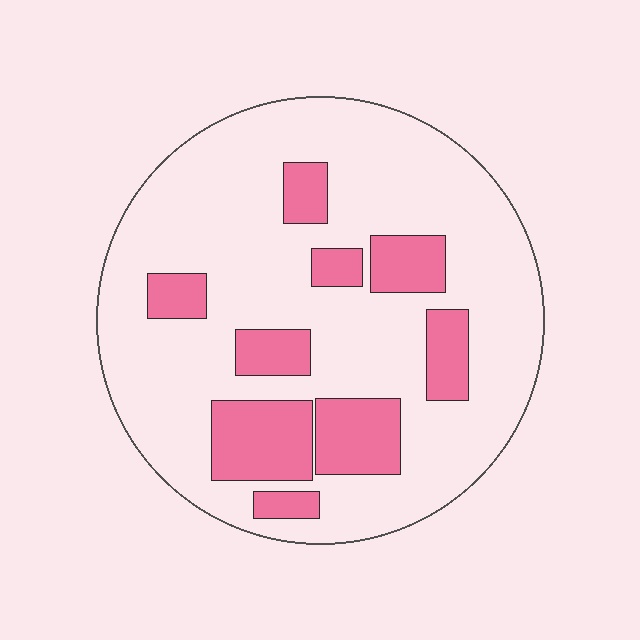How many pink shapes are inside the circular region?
9.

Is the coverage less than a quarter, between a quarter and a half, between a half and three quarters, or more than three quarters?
Less than a quarter.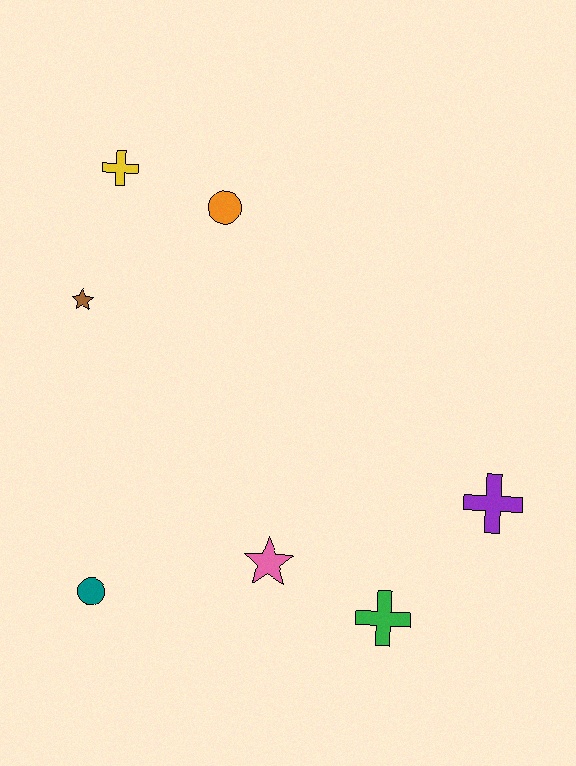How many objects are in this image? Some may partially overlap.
There are 7 objects.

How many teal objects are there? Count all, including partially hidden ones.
There is 1 teal object.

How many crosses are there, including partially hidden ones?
There are 3 crosses.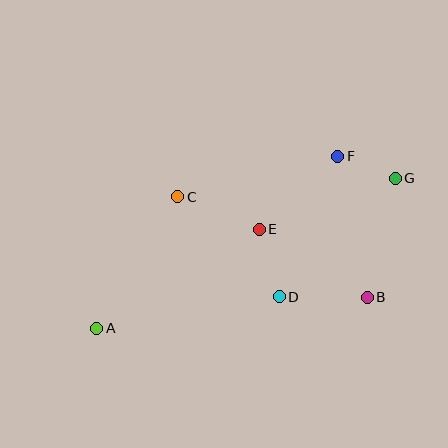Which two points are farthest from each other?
Points A and G are farthest from each other.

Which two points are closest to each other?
Points F and G are closest to each other.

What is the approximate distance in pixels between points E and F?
The distance between E and F is approximately 107 pixels.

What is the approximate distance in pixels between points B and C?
The distance between B and C is approximately 215 pixels.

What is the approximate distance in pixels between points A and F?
The distance between A and F is approximately 296 pixels.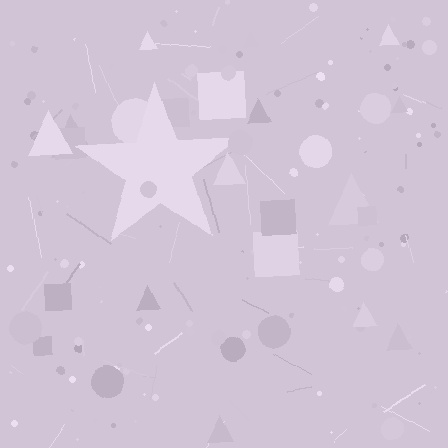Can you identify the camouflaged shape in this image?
The camouflaged shape is a star.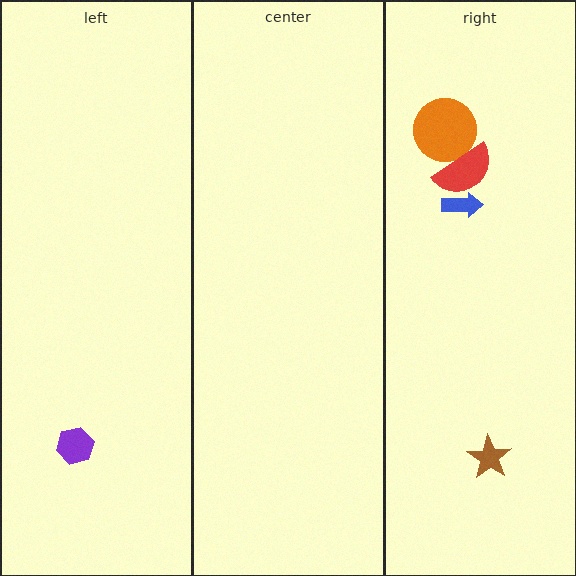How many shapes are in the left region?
1.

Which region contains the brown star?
The right region.